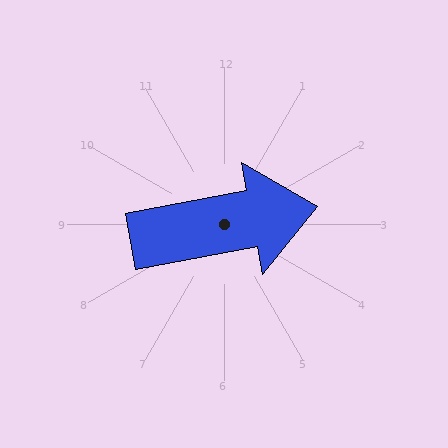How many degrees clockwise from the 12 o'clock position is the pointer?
Approximately 79 degrees.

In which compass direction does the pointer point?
East.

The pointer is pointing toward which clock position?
Roughly 3 o'clock.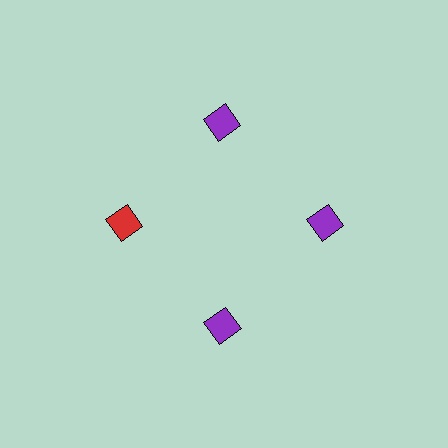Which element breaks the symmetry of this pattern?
The red diamond at roughly the 9 o'clock position breaks the symmetry. All other shapes are purple diamonds.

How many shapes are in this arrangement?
There are 4 shapes arranged in a ring pattern.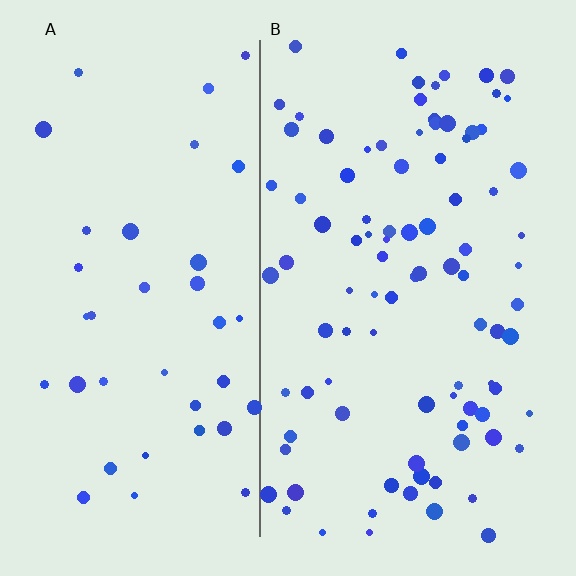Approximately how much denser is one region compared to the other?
Approximately 2.4× — region B over region A.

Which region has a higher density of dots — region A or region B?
B (the right).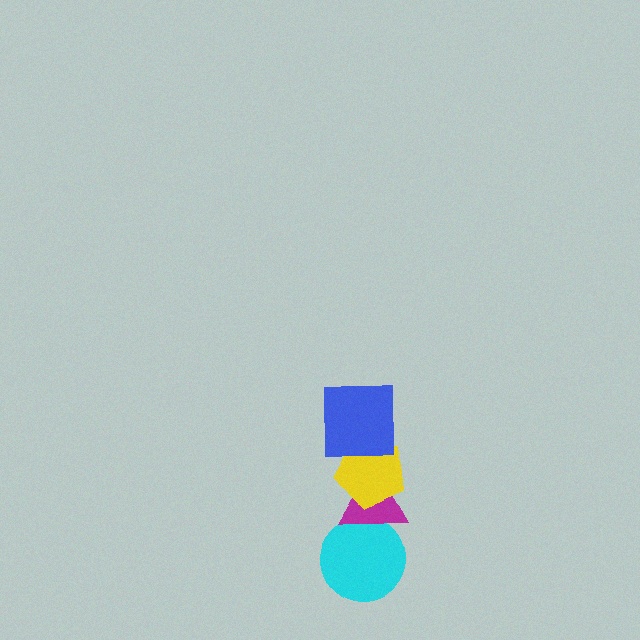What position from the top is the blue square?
The blue square is 1st from the top.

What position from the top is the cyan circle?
The cyan circle is 4th from the top.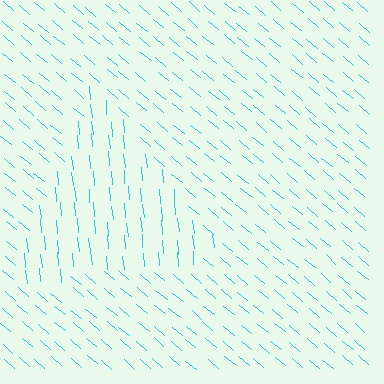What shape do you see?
I see a triangle.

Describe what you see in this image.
The image is filled with small cyan line segments. A triangle region in the image has lines oriented differently from the surrounding lines, creating a visible texture boundary.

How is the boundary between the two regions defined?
The boundary is defined purely by a change in line orientation (approximately 45 degrees difference). All lines are the same color and thickness.